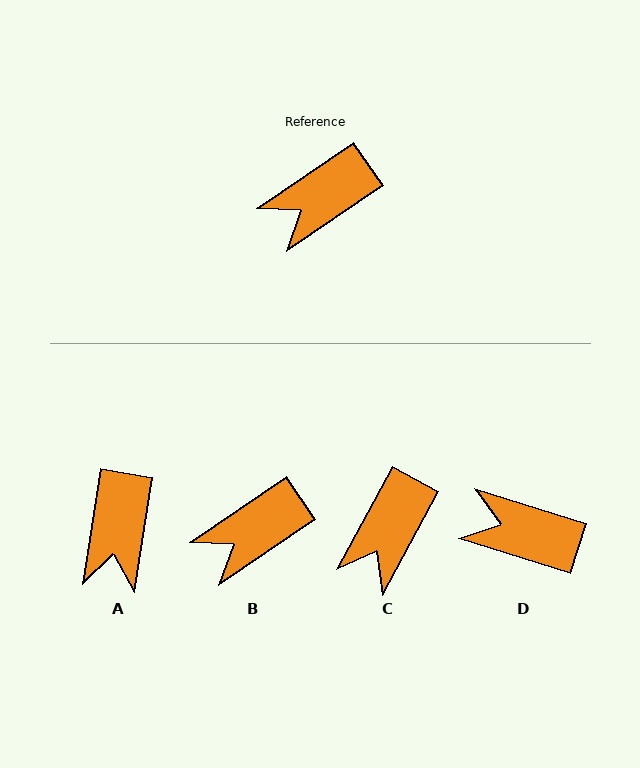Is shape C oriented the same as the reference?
No, it is off by about 27 degrees.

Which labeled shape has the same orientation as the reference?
B.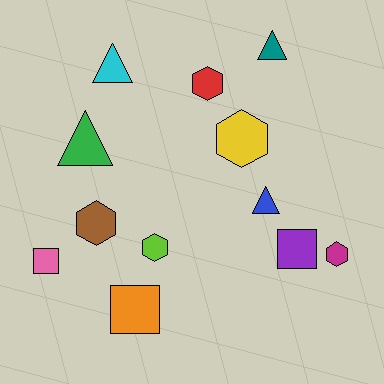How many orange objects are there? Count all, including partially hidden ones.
There is 1 orange object.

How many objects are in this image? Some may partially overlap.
There are 12 objects.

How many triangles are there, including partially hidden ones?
There are 4 triangles.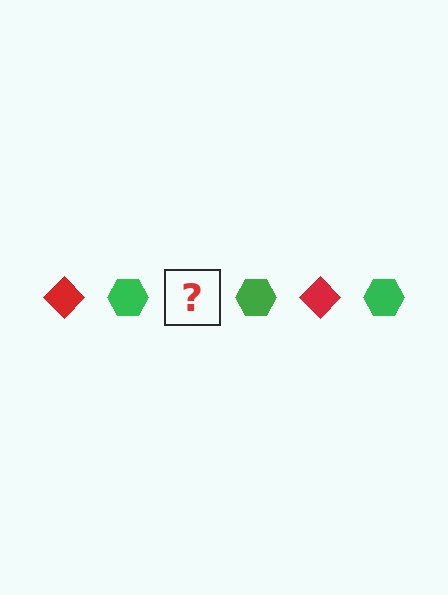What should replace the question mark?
The question mark should be replaced with a red diamond.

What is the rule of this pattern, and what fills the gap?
The rule is that the pattern alternates between red diamond and green hexagon. The gap should be filled with a red diamond.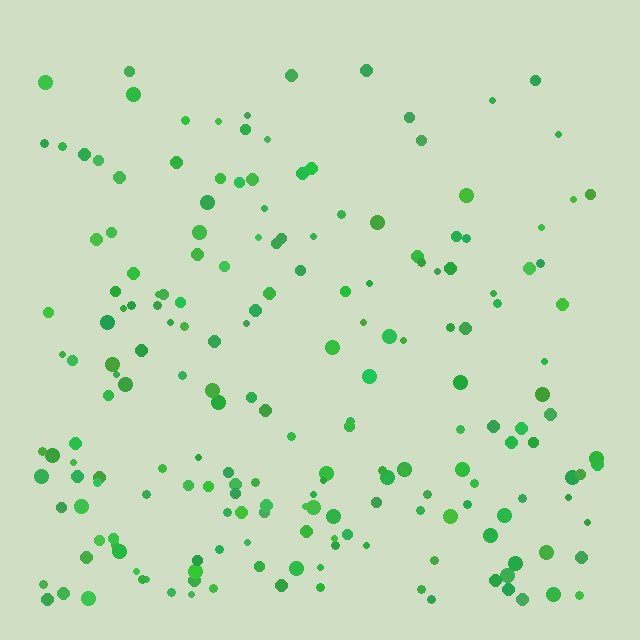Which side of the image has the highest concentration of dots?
The bottom.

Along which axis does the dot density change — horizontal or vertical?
Vertical.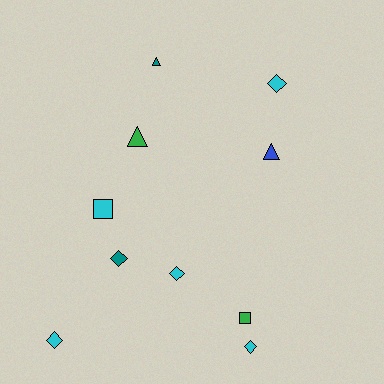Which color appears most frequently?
Cyan, with 5 objects.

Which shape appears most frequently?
Diamond, with 5 objects.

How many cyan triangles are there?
There are no cyan triangles.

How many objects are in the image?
There are 10 objects.